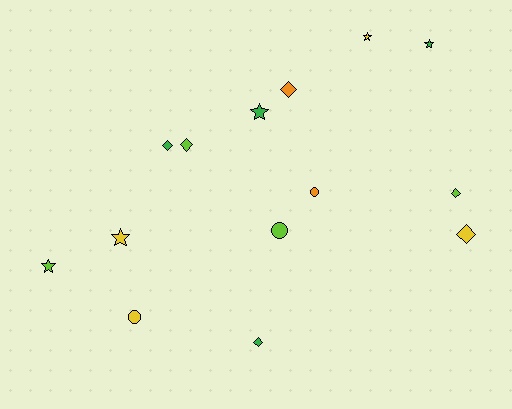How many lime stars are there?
There is 1 lime star.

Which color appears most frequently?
Lime, with 4 objects.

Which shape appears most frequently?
Diamond, with 6 objects.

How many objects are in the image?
There are 14 objects.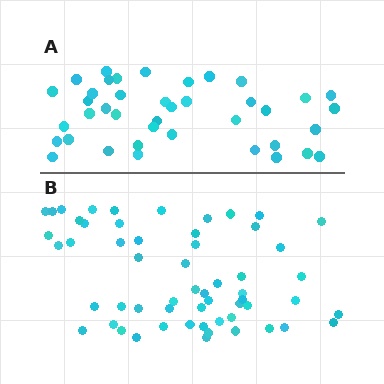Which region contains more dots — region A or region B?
Region B (the bottom region) has more dots.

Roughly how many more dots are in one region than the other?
Region B has approximately 15 more dots than region A.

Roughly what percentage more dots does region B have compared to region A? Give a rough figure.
About 40% more.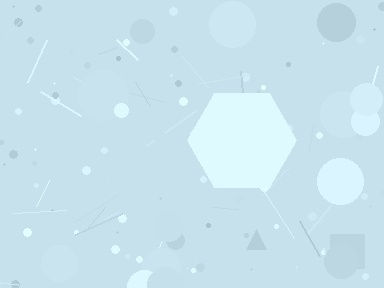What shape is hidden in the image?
A hexagon is hidden in the image.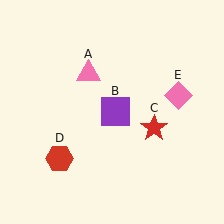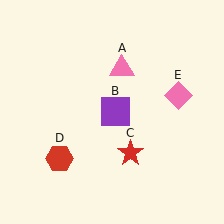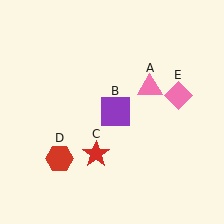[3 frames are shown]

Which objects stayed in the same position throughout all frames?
Purple square (object B) and red hexagon (object D) and pink diamond (object E) remained stationary.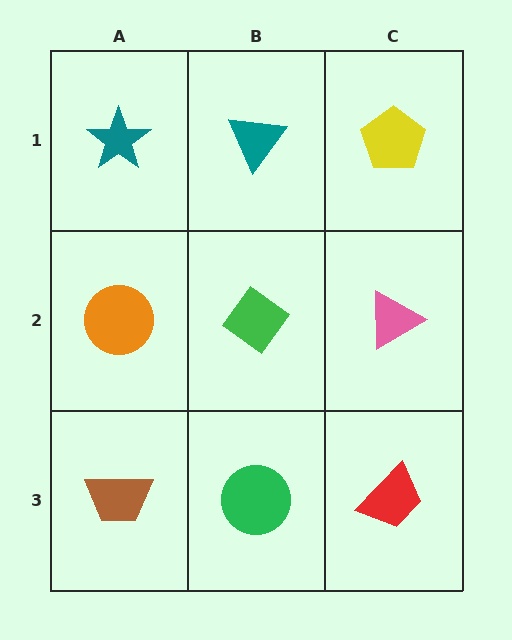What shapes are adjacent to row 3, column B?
A green diamond (row 2, column B), a brown trapezoid (row 3, column A), a red trapezoid (row 3, column C).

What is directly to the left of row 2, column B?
An orange circle.